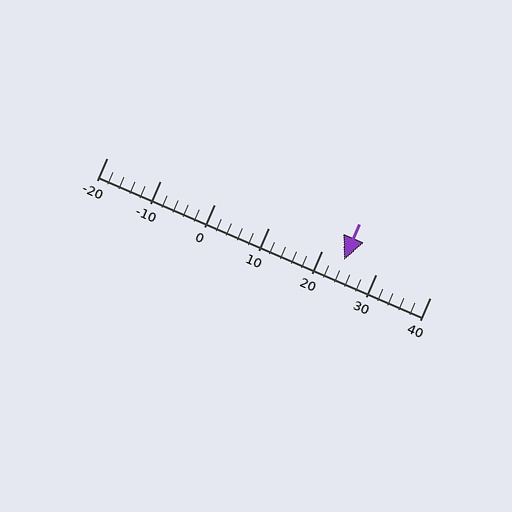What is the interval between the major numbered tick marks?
The major tick marks are spaced 10 units apart.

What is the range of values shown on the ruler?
The ruler shows values from -20 to 40.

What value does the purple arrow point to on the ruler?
The purple arrow points to approximately 24.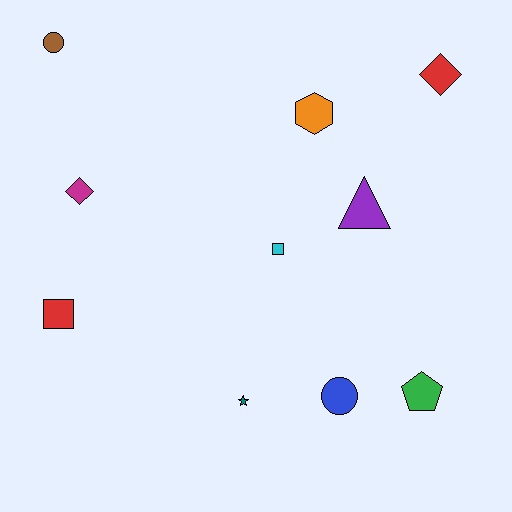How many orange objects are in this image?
There is 1 orange object.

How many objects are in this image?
There are 10 objects.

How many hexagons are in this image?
There is 1 hexagon.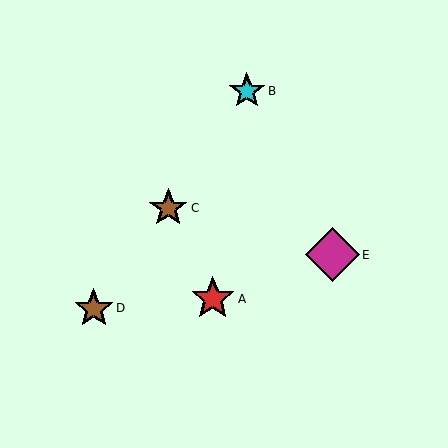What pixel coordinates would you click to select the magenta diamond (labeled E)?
Click at (332, 255) to select the magenta diamond E.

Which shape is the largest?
The magenta diamond (labeled E) is the largest.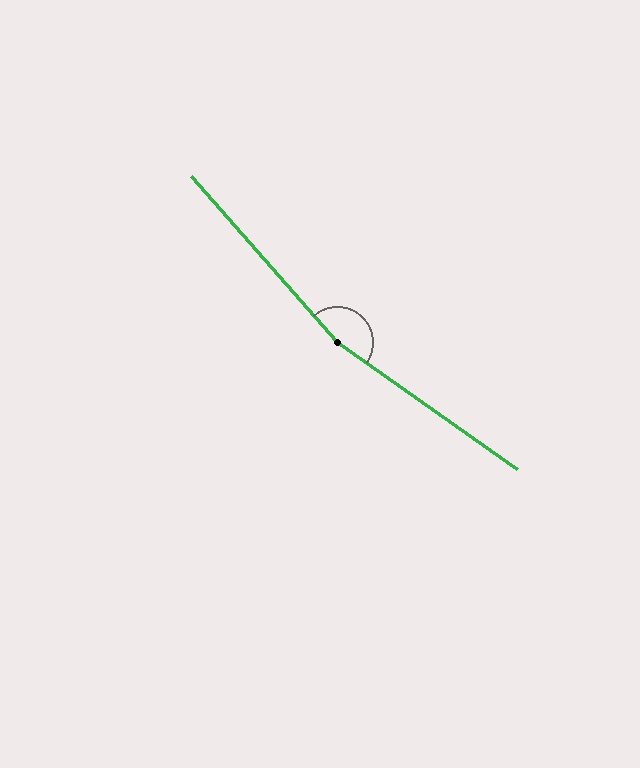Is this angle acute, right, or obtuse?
It is obtuse.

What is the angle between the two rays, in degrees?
Approximately 167 degrees.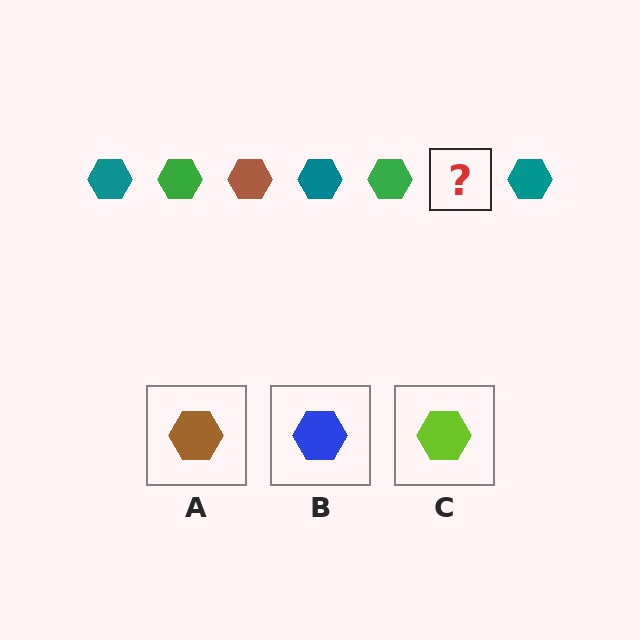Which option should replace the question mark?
Option A.